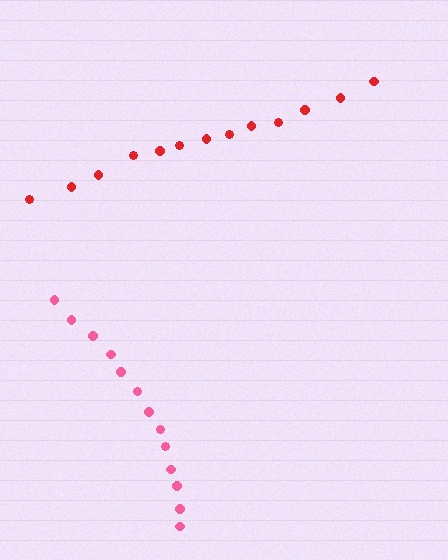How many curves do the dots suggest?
There are 2 distinct paths.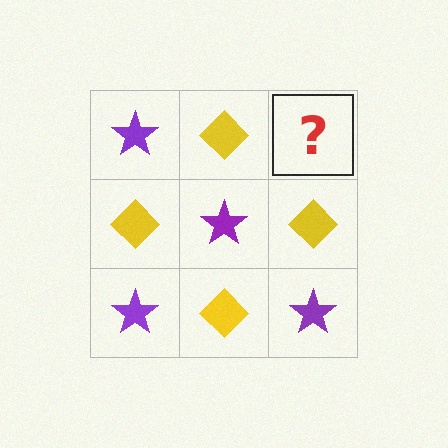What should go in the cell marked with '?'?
The missing cell should contain a purple star.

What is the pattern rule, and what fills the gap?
The rule is that it alternates purple star and yellow diamond in a checkerboard pattern. The gap should be filled with a purple star.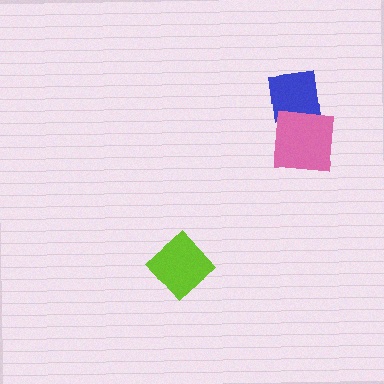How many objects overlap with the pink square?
1 object overlaps with the pink square.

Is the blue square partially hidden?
Yes, it is partially covered by another shape.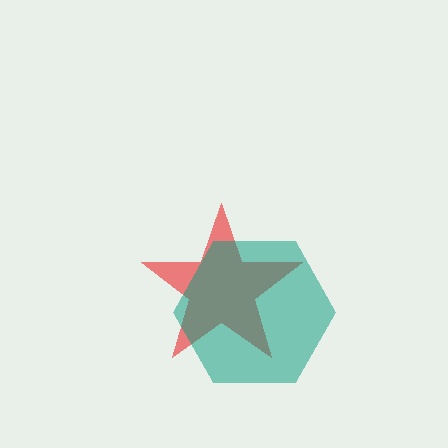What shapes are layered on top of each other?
The layered shapes are: a red star, a teal hexagon.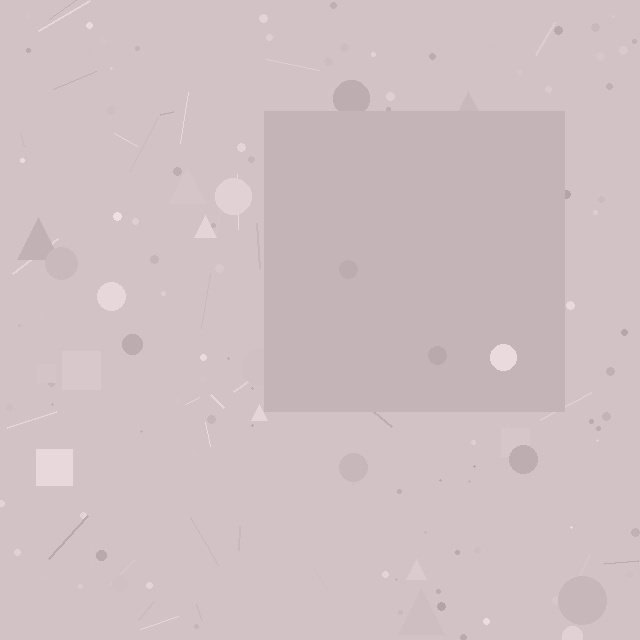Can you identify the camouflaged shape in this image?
The camouflaged shape is a square.